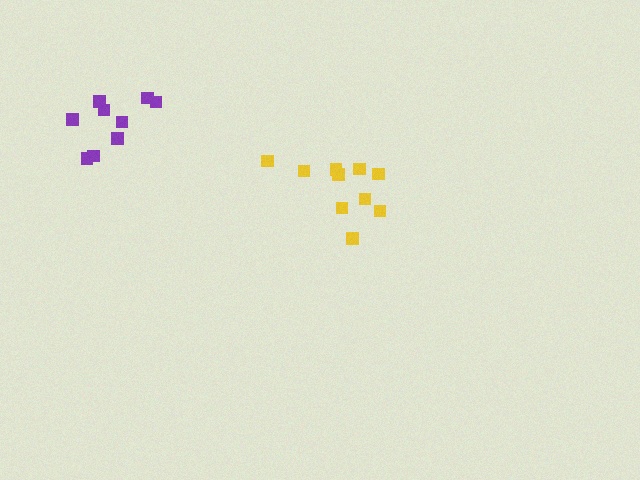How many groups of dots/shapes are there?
There are 2 groups.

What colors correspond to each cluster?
The clusters are colored: yellow, purple.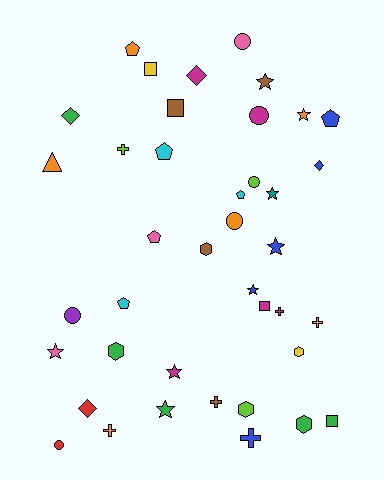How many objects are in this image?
There are 40 objects.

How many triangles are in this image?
There is 1 triangle.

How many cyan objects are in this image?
There are 3 cyan objects.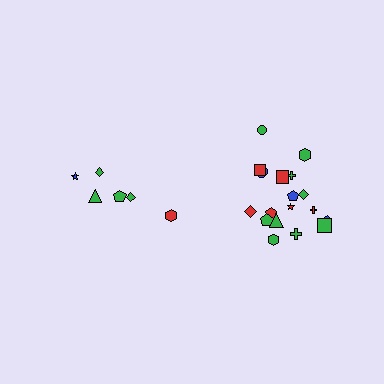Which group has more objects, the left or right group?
The right group.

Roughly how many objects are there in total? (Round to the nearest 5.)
Roughly 25 objects in total.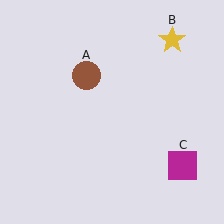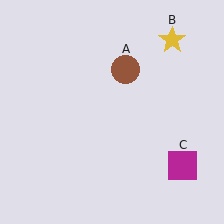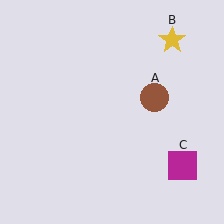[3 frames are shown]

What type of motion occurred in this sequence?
The brown circle (object A) rotated clockwise around the center of the scene.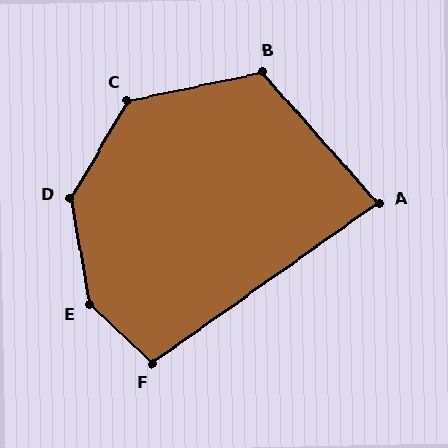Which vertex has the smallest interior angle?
A, at approximately 84 degrees.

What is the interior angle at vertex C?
Approximately 133 degrees (obtuse).